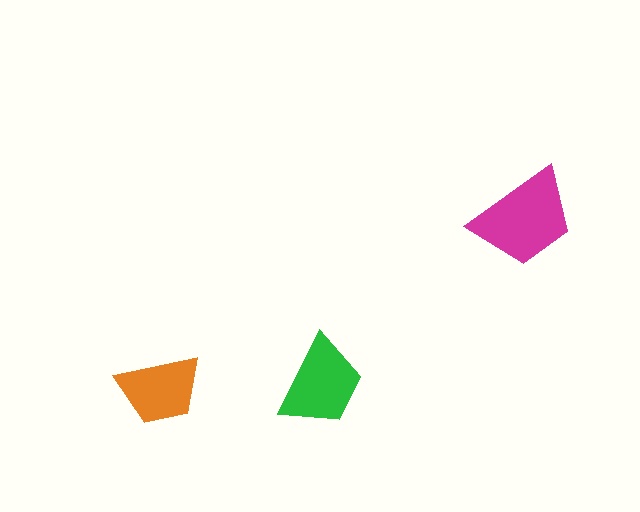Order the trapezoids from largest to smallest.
the magenta one, the green one, the orange one.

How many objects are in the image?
There are 3 objects in the image.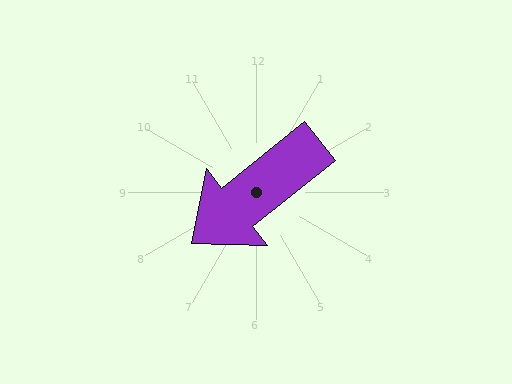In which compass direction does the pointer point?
Southwest.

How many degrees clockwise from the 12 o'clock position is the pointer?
Approximately 231 degrees.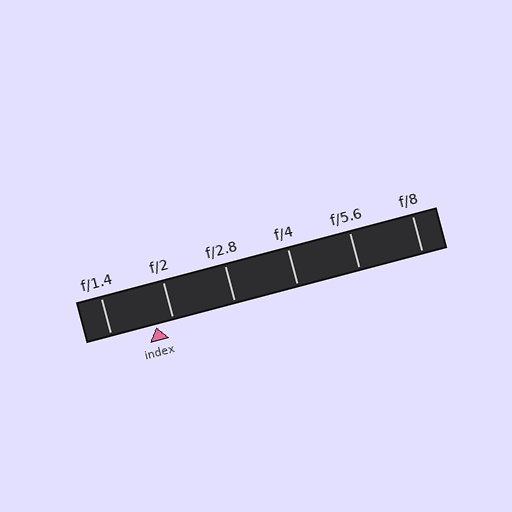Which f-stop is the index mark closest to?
The index mark is closest to f/2.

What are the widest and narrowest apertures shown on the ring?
The widest aperture shown is f/1.4 and the narrowest is f/8.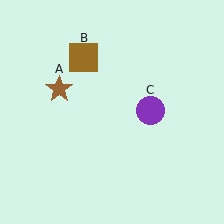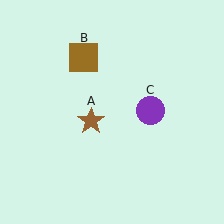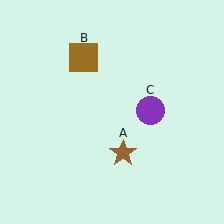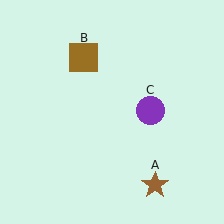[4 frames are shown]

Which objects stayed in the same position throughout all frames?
Brown square (object B) and purple circle (object C) remained stationary.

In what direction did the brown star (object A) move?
The brown star (object A) moved down and to the right.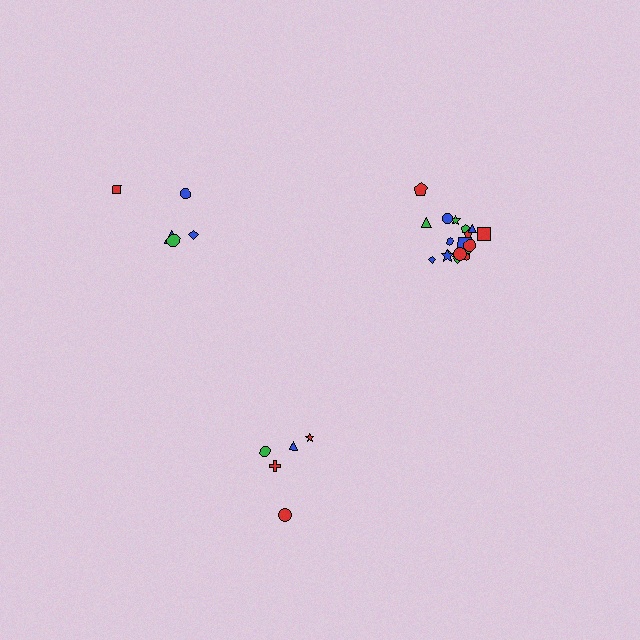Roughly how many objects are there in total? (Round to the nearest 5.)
Roughly 30 objects in total.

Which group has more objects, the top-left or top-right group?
The top-right group.